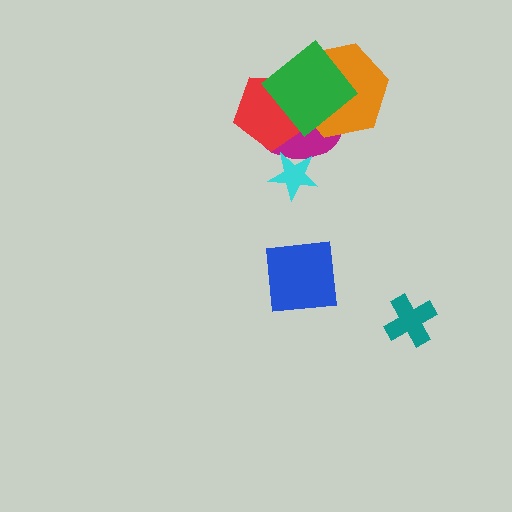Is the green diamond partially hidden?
No, no other shape covers it.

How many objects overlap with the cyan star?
1 object overlaps with the cyan star.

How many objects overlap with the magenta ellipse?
4 objects overlap with the magenta ellipse.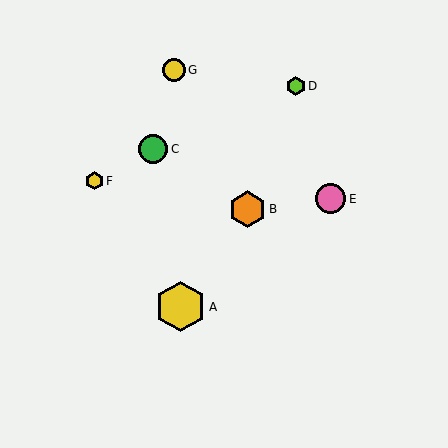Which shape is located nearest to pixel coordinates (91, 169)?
The yellow hexagon (labeled F) at (94, 181) is nearest to that location.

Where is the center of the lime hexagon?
The center of the lime hexagon is at (296, 86).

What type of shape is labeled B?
Shape B is an orange hexagon.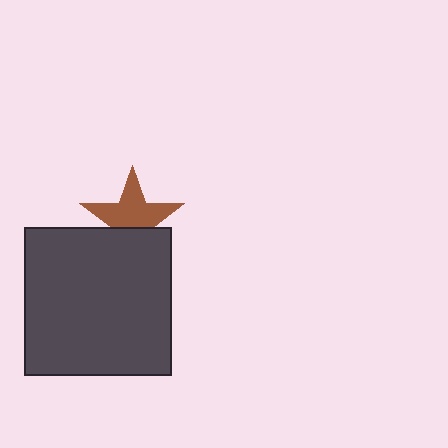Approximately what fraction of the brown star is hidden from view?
Roughly 37% of the brown star is hidden behind the dark gray square.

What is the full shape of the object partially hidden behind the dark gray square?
The partially hidden object is a brown star.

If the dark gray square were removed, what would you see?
You would see the complete brown star.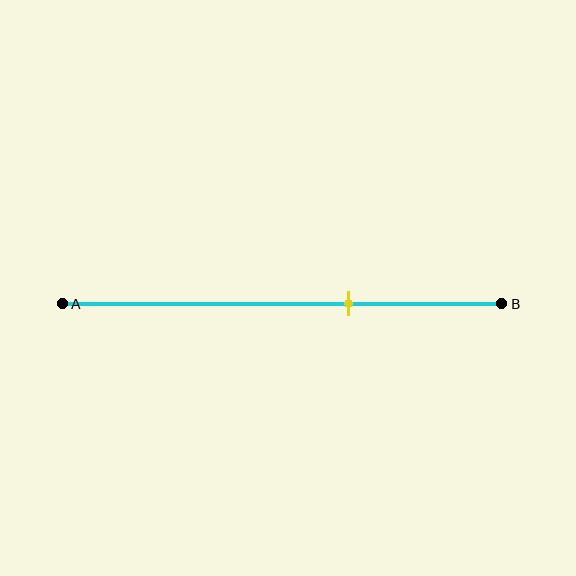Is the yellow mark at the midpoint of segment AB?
No, the mark is at about 65% from A, not at the 50% midpoint.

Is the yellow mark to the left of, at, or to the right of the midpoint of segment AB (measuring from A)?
The yellow mark is to the right of the midpoint of segment AB.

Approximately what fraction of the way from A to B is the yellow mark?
The yellow mark is approximately 65% of the way from A to B.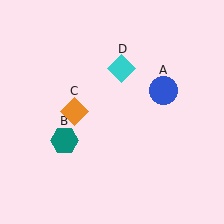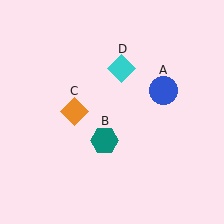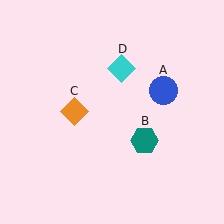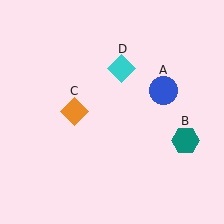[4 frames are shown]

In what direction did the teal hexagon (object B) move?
The teal hexagon (object B) moved right.